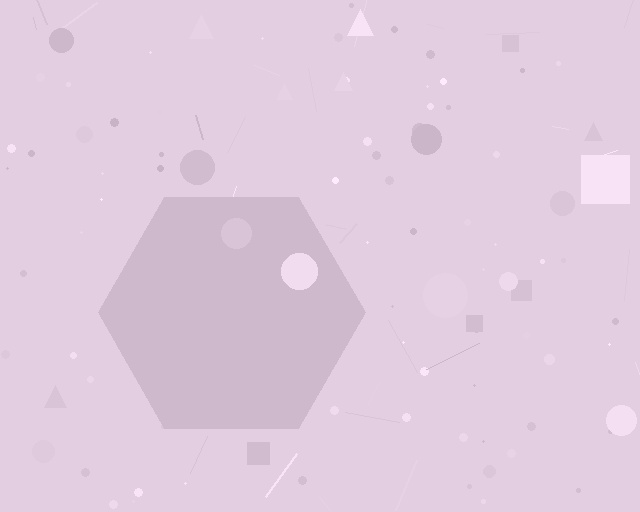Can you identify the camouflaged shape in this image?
The camouflaged shape is a hexagon.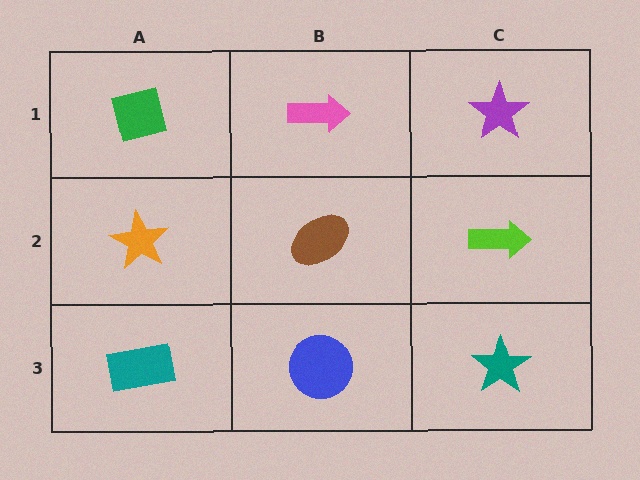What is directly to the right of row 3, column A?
A blue circle.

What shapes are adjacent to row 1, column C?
A lime arrow (row 2, column C), a pink arrow (row 1, column B).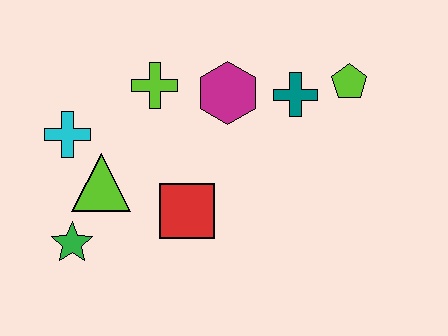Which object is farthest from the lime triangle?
The lime pentagon is farthest from the lime triangle.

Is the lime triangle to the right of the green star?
Yes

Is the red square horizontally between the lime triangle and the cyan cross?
No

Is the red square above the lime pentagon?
No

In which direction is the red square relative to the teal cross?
The red square is below the teal cross.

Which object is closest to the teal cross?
The lime pentagon is closest to the teal cross.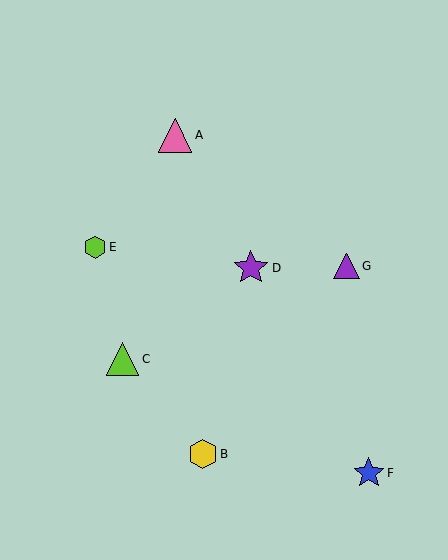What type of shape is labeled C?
Shape C is a lime triangle.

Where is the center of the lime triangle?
The center of the lime triangle is at (122, 359).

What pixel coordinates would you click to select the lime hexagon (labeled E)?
Click at (95, 247) to select the lime hexagon E.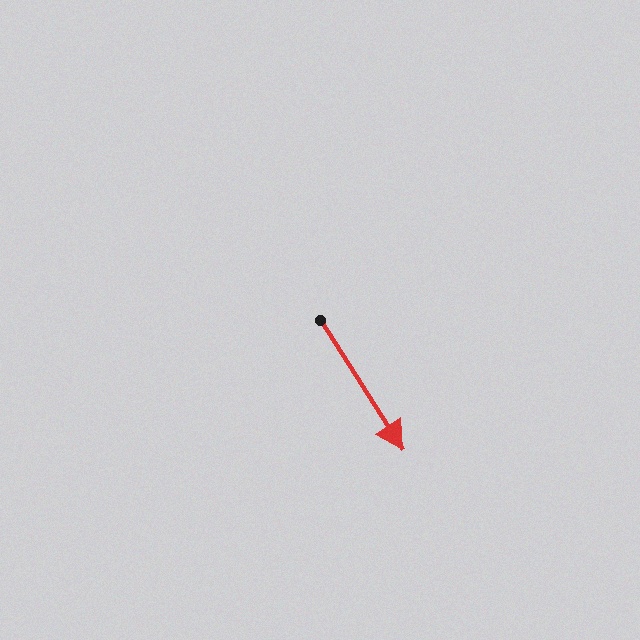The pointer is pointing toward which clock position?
Roughly 5 o'clock.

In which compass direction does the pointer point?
Southeast.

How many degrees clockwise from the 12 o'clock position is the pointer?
Approximately 147 degrees.